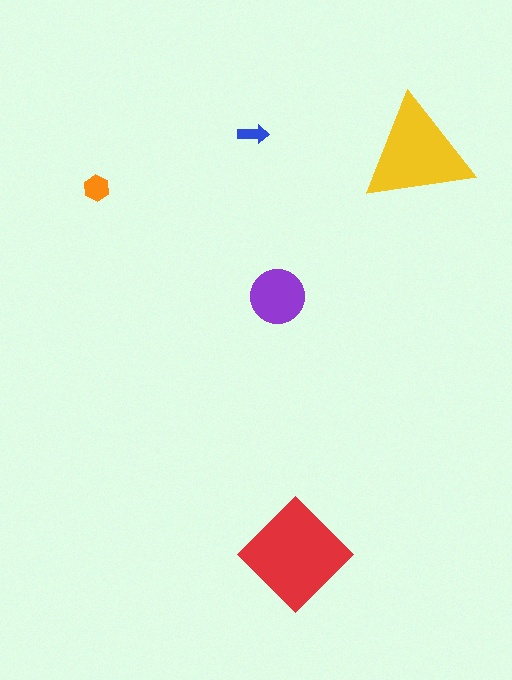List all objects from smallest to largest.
The blue arrow, the orange hexagon, the purple circle, the yellow triangle, the red diamond.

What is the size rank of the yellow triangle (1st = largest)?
2nd.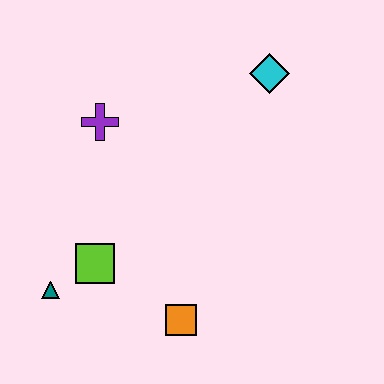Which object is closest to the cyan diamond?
The purple cross is closest to the cyan diamond.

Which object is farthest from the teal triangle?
The cyan diamond is farthest from the teal triangle.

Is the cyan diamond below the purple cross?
No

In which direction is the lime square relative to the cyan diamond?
The lime square is below the cyan diamond.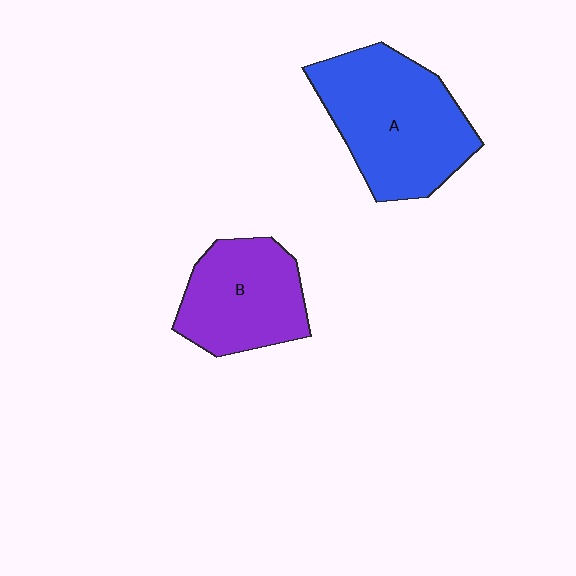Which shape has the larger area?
Shape A (blue).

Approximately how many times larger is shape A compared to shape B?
Approximately 1.4 times.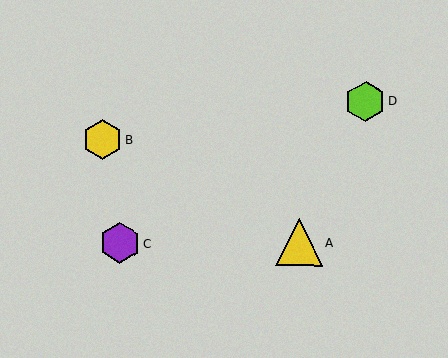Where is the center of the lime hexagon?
The center of the lime hexagon is at (365, 101).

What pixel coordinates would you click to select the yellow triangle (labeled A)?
Click at (299, 242) to select the yellow triangle A.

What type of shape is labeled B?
Shape B is a yellow hexagon.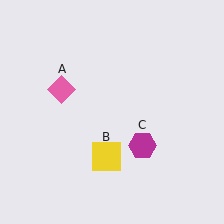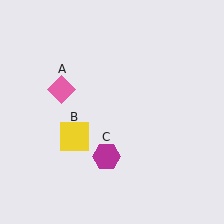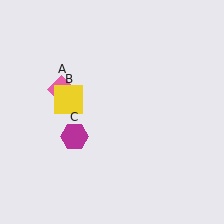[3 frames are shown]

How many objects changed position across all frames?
2 objects changed position: yellow square (object B), magenta hexagon (object C).